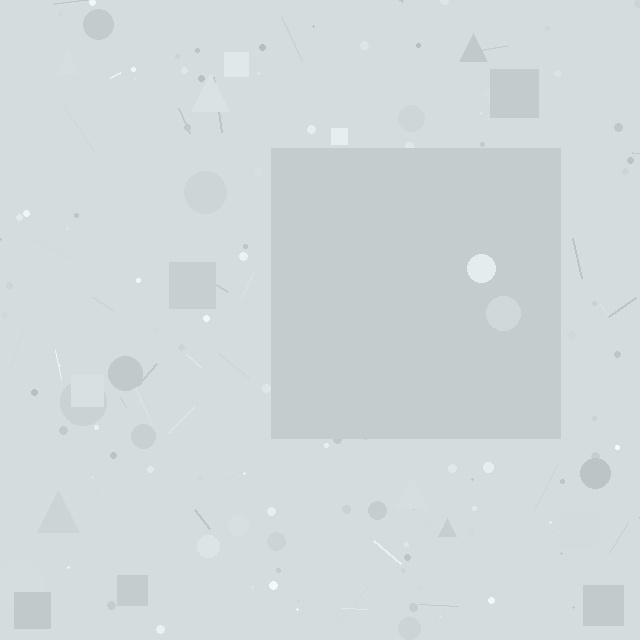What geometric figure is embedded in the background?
A square is embedded in the background.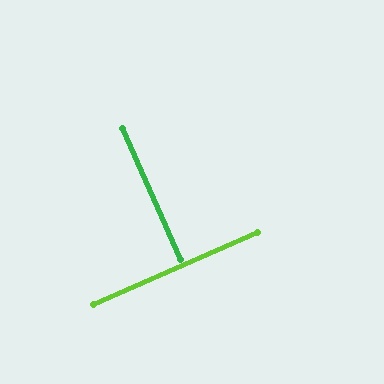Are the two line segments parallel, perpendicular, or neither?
Perpendicular — they meet at approximately 90°.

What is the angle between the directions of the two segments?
Approximately 90 degrees.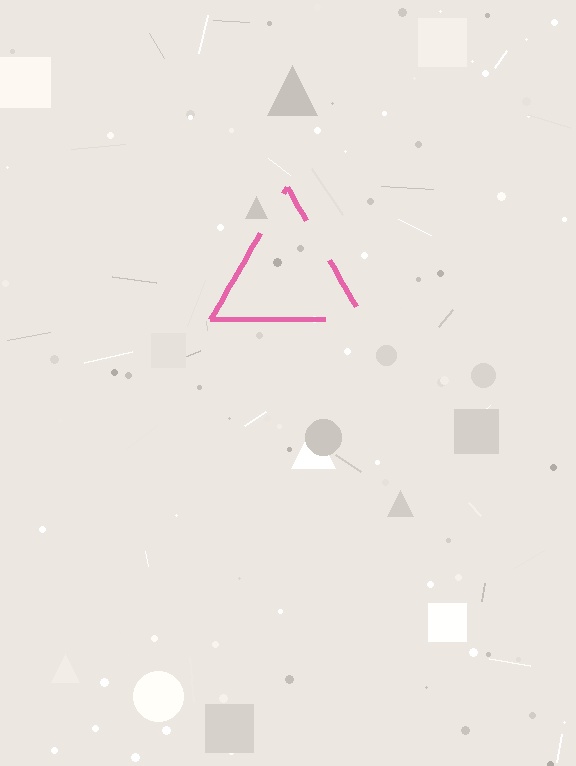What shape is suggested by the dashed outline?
The dashed outline suggests a triangle.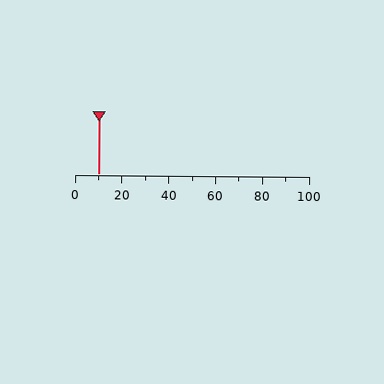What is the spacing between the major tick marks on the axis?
The major ticks are spaced 20 apart.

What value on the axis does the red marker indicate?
The marker indicates approximately 10.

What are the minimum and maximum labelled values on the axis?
The axis runs from 0 to 100.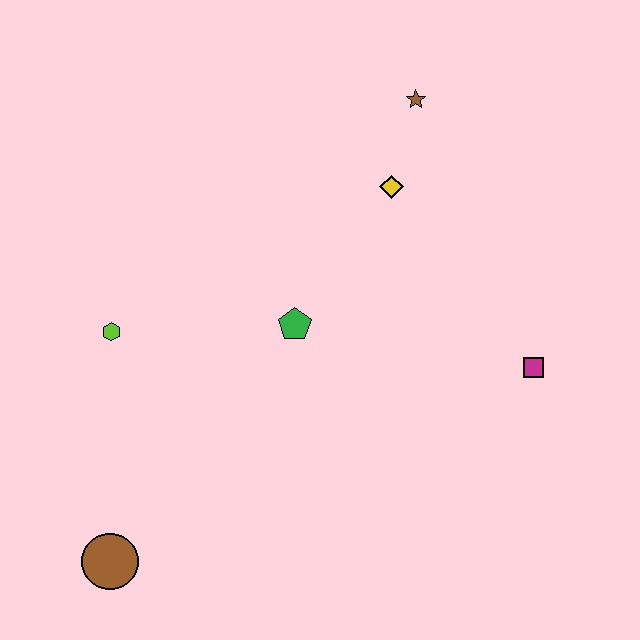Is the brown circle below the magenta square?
Yes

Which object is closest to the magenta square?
The yellow diamond is closest to the magenta square.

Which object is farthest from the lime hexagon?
The magenta square is farthest from the lime hexagon.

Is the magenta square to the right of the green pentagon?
Yes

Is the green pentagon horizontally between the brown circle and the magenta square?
Yes